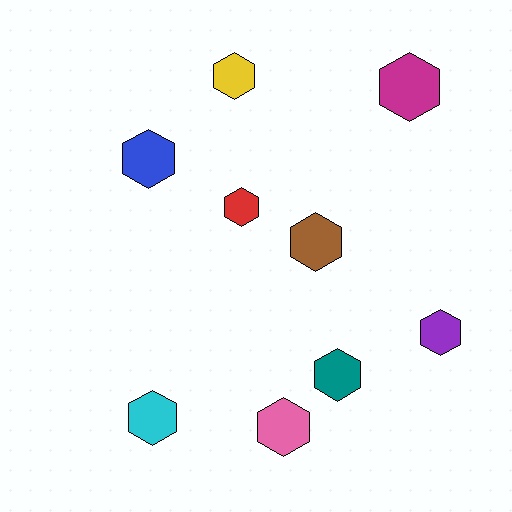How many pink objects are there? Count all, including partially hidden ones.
There is 1 pink object.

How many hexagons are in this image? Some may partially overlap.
There are 9 hexagons.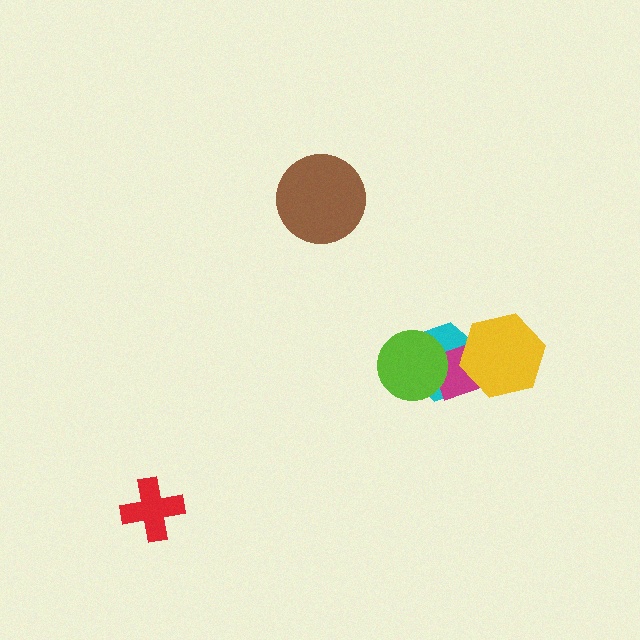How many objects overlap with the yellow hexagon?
2 objects overlap with the yellow hexagon.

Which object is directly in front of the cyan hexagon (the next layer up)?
The magenta diamond is directly in front of the cyan hexagon.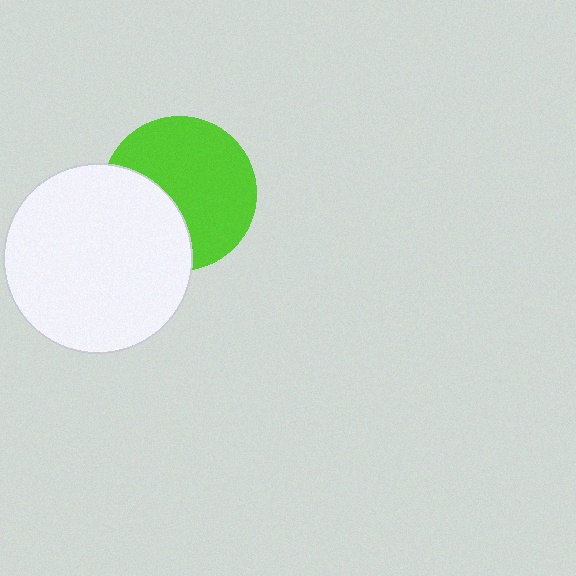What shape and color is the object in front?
The object in front is a white circle.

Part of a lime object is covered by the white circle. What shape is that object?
It is a circle.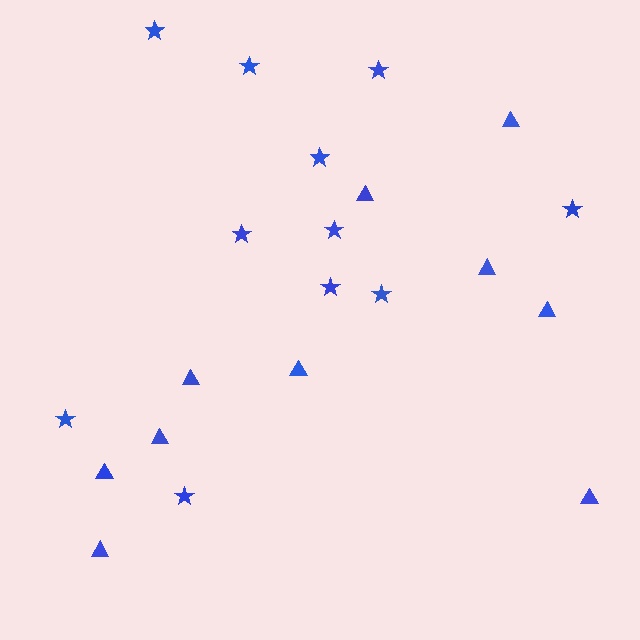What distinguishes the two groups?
There are 2 groups: one group of triangles (10) and one group of stars (11).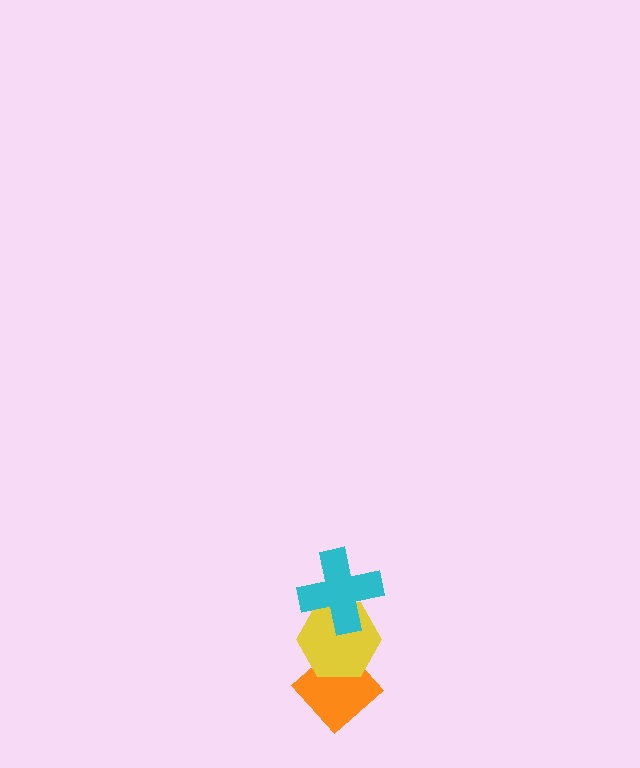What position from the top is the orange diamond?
The orange diamond is 3rd from the top.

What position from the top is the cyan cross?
The cyan cross is 1st from the top.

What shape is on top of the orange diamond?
The yellow hexagon is on top of the orange diamond.